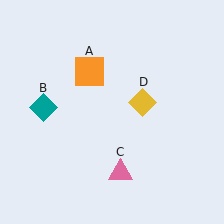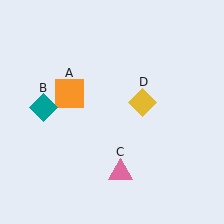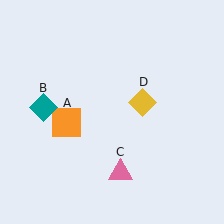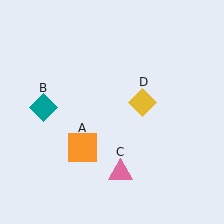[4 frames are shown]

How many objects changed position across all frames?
1 object changed position: orange square (object A).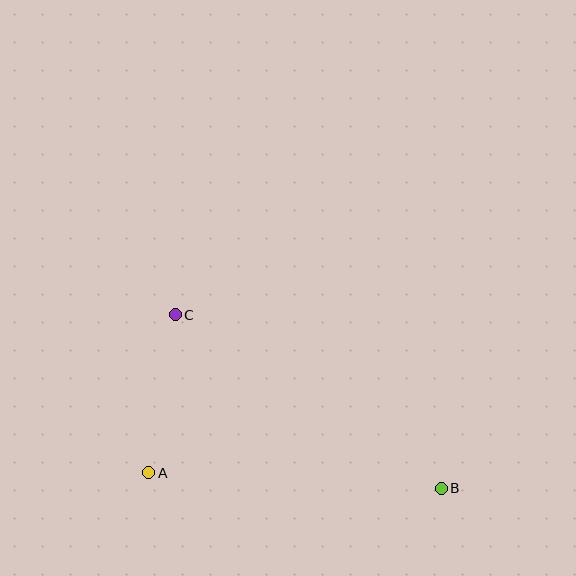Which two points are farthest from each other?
Points B and C are farthest from each other.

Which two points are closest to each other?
Points A and C are closest to each other.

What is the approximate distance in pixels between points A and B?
The distance between A and B is approximately 293 pixels.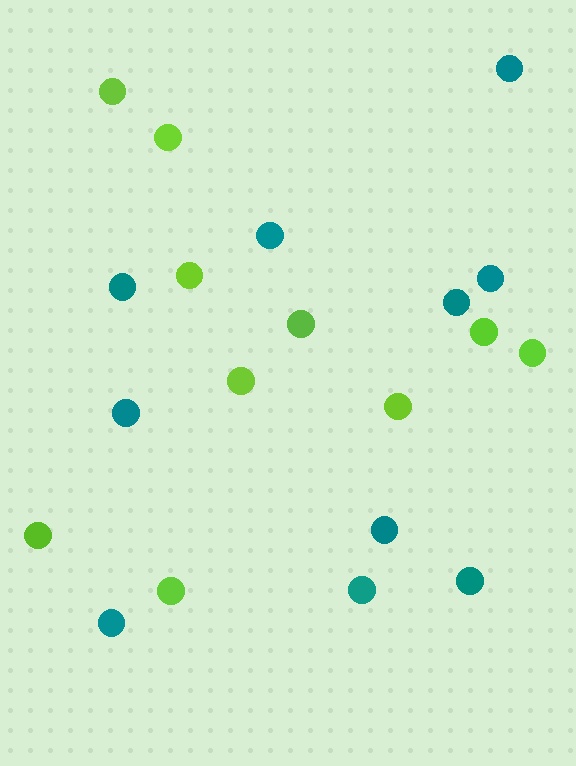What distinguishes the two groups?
There are 2 groups: one group of lime circles (10) and one group of teal circles (10).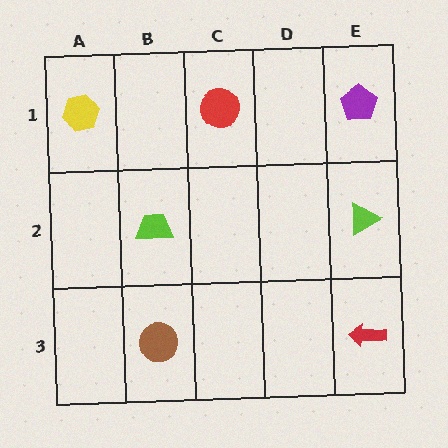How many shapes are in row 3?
2 shapes.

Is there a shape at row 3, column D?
No, that cell is empty.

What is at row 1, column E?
A purple pentagon.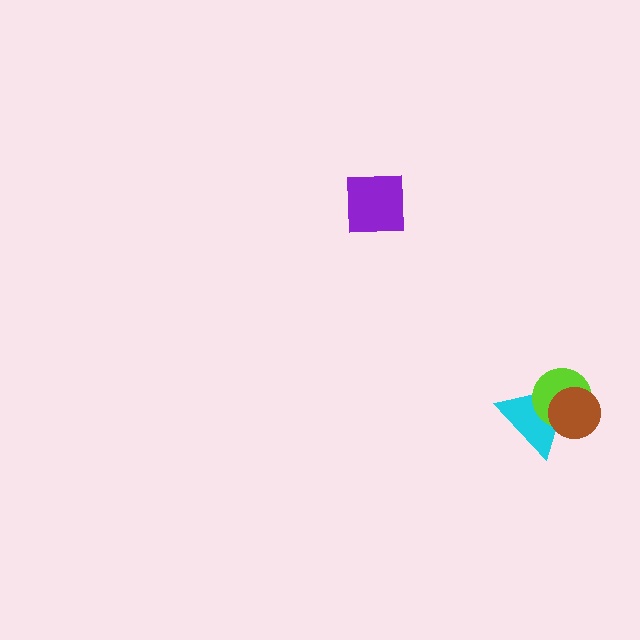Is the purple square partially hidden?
No, no other shape covers it.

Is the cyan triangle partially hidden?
Yes, it is partially covered by another shape.